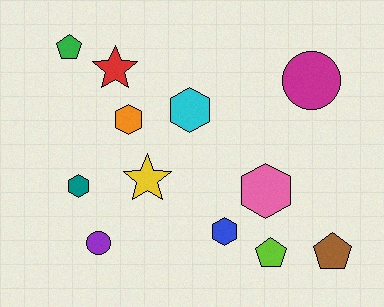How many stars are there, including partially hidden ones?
There are 2 stars.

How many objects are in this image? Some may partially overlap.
There are 12 objects.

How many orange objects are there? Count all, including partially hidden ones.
There is 1 orange object.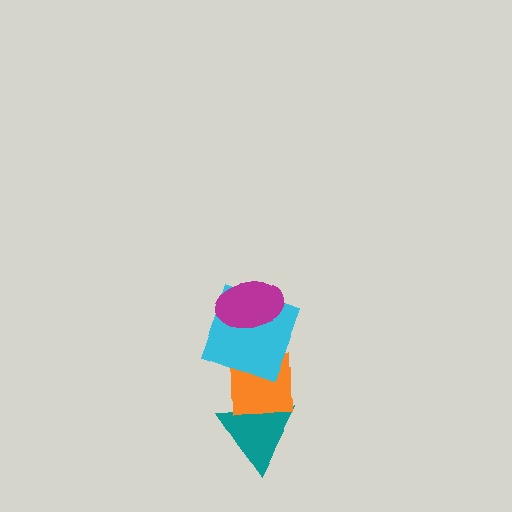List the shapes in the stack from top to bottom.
From top to bottom: the magenta ellipse, the cyan square, the orange square, the teal triangle.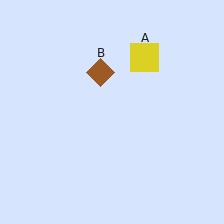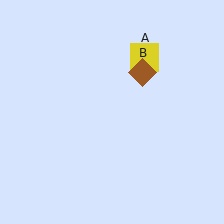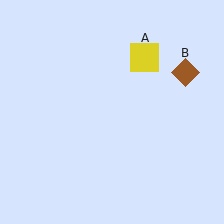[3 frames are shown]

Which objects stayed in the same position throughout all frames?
Yellow square (object A) remained stationary.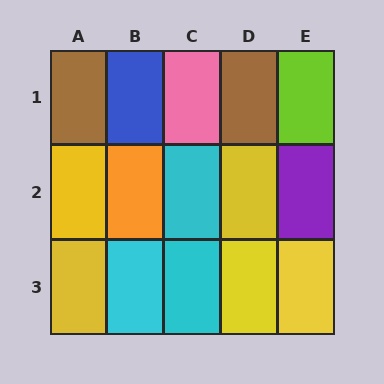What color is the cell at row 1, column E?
Lime.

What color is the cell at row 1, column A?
Brown.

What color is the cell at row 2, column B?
Orange.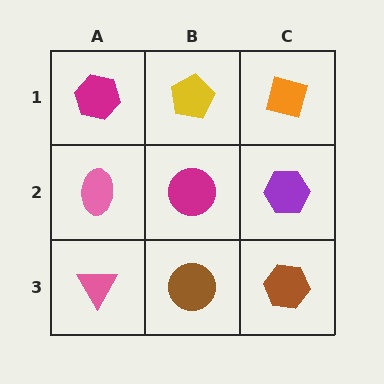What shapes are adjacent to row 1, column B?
A magenta circle (row 2, column B), a magenta hexagon (row 1, column A), an orange square (row 1, column C).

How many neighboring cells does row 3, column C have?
2.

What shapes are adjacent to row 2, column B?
A yellow pentagon (row 1, column B), a brown circle (row 3, column B), a pink ellipse (row 2, column A), a purple hexagon (row 2, column C).